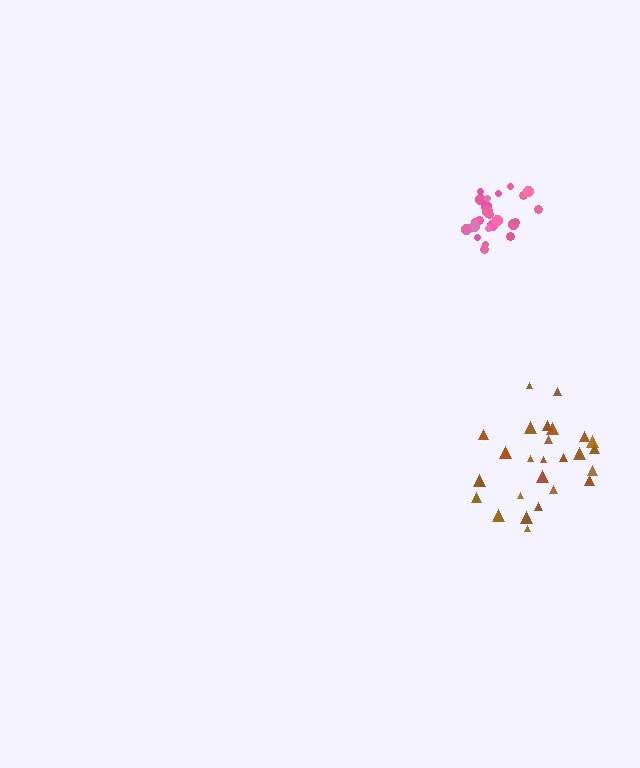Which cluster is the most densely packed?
Pink.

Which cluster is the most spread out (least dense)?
Brown.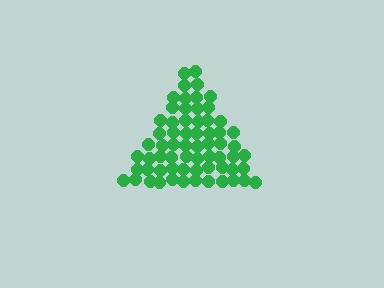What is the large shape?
The large shape is a triangle.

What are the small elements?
The small elements are circles.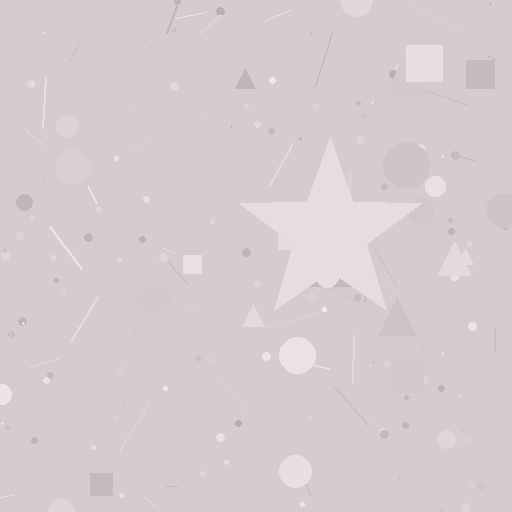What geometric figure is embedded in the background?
A star is embedded in the background.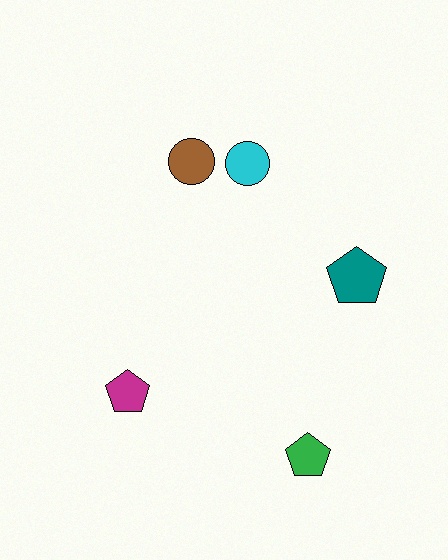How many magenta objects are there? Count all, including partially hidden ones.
There is 1 magenta object.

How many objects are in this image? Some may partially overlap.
There are 5 objects.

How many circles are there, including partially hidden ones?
There are 2 circles.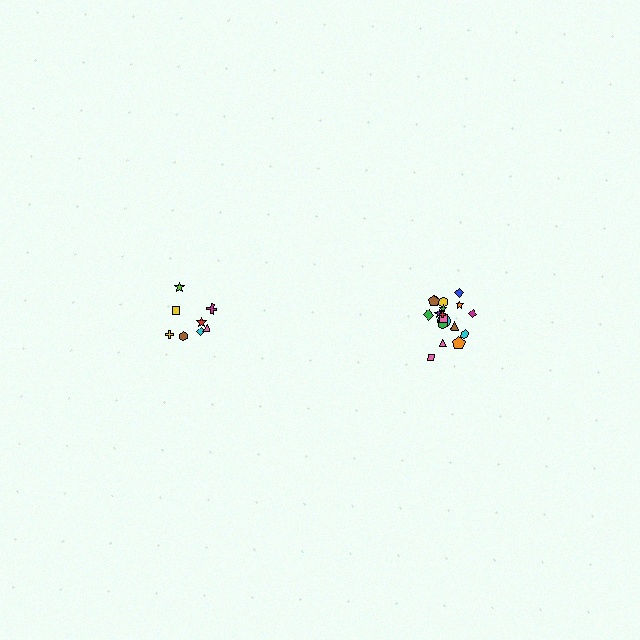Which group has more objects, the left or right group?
The right group.